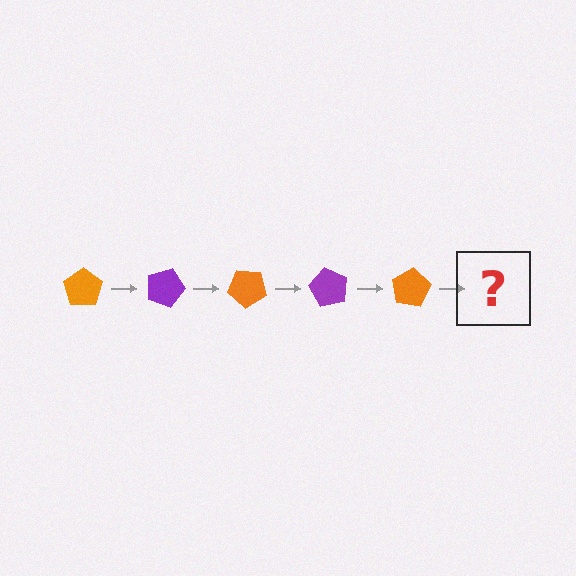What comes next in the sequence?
The next element should be a purple pentagon, rotated 100 degrees from the start.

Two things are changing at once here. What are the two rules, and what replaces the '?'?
The two rules are that it rotates 20 degrees each step and the color cycles through orange and purple. The '?' should be a purple pentagon, rotated 100 degrees from the start.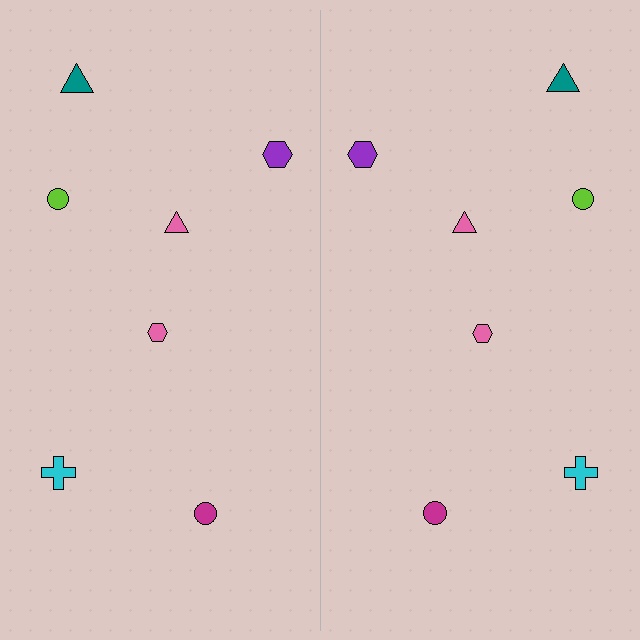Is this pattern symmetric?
Yes, this pattern has bilateral (reflection) symmetry.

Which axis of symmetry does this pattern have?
The pattern has a vertical axis of symmetry running through the center of the image.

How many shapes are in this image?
There are 14 shapes in this image.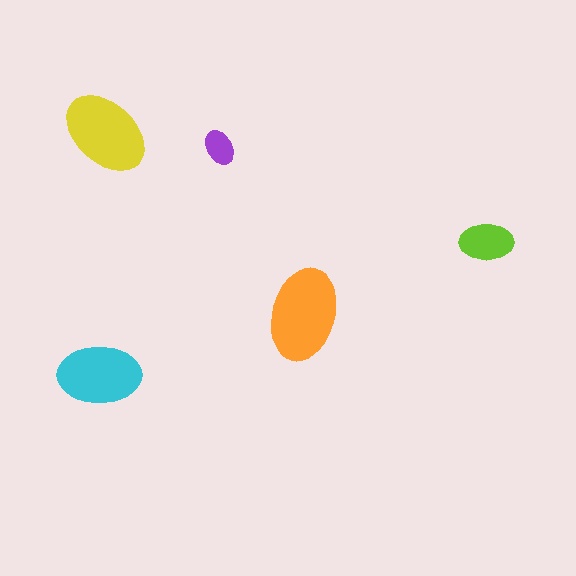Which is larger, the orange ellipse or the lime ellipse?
The orange one.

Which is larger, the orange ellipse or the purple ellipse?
The orange one.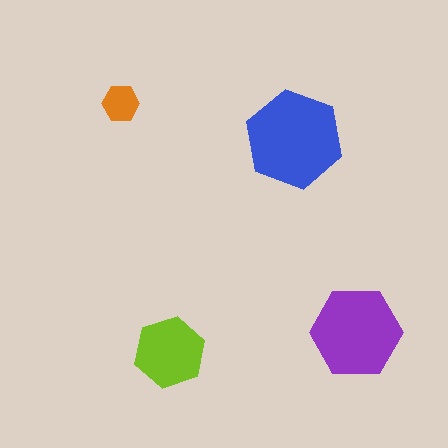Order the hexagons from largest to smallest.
the blue one, the purple one, the lime one, the orange one.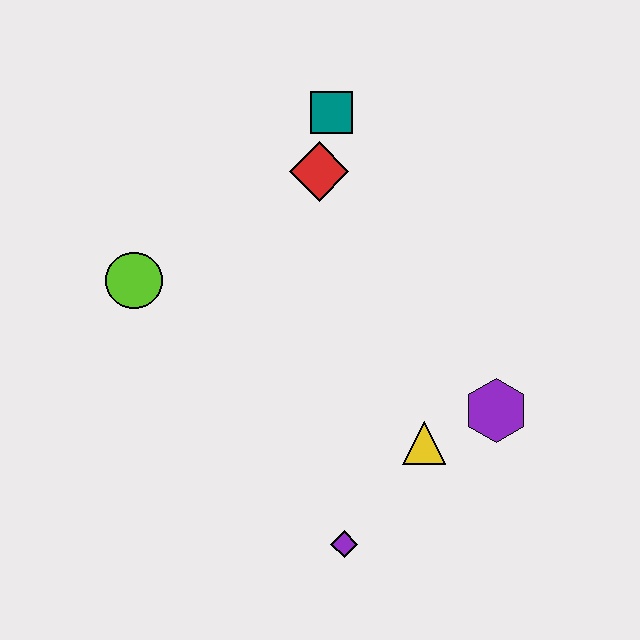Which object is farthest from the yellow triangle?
The teal square is farthest from the yellow triangle.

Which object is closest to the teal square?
The red diamond is closest to the teal square.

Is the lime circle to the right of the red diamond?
No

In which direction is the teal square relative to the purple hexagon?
The teal square is above the purple hexagon.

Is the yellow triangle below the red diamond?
Yes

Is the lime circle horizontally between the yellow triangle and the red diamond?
No